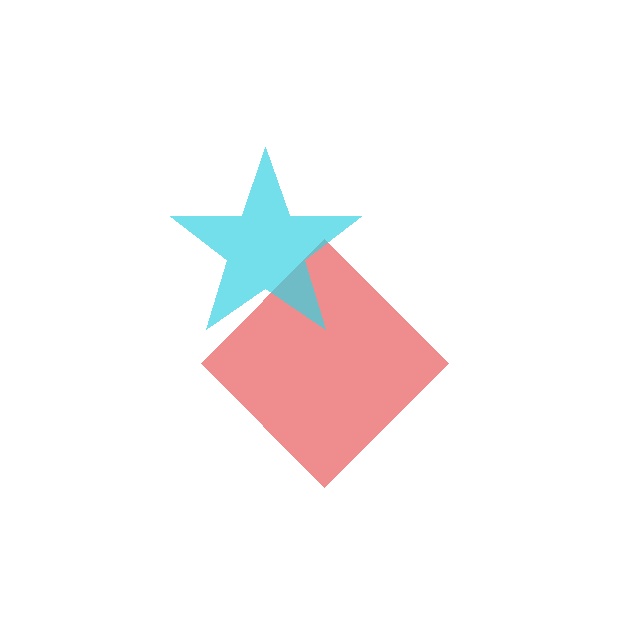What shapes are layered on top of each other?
The layered shapes are: a red diamond, a cyan star.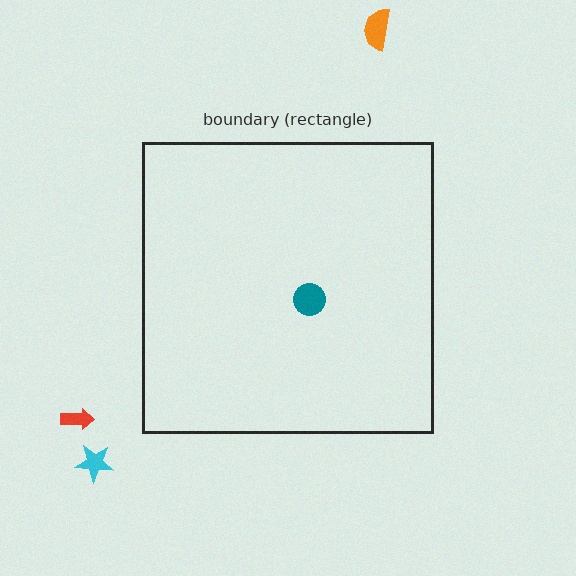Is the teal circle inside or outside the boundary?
Inside.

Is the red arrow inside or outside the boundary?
Outside.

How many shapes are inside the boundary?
1 inside, 3 outside.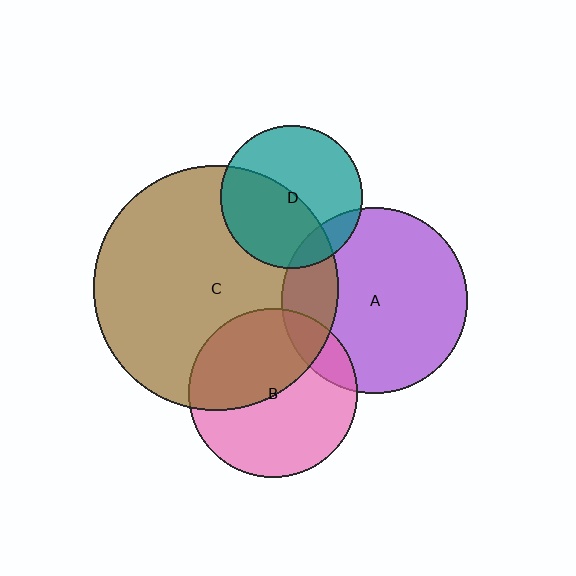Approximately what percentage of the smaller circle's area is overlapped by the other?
Approximately 45%.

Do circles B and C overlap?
Yes.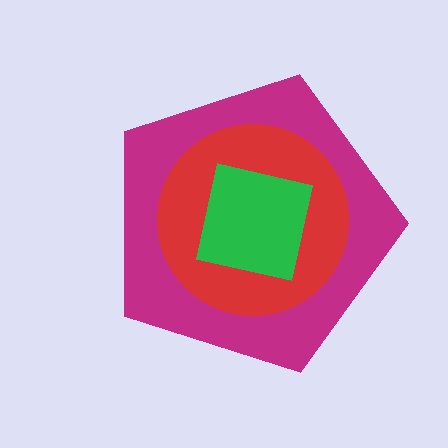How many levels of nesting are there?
3.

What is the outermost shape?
The magenta pentagon.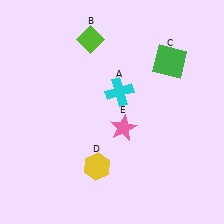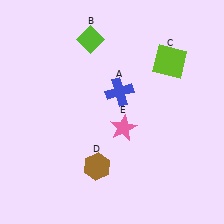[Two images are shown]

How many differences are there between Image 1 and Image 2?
There are 3 differences between the two images.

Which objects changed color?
A changed from cyan to blue. C changed from green to lime. D changed from yellow to brown.